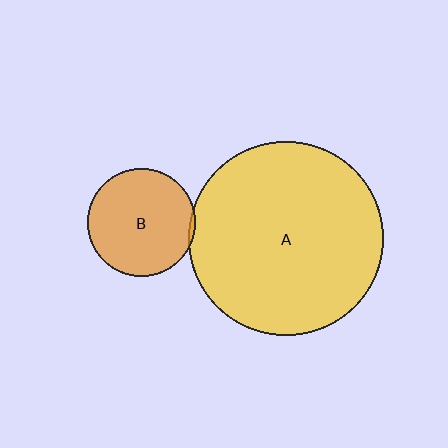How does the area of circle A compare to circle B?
Approximately 3.3 times.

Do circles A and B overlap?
Yes.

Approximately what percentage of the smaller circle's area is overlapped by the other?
Approximately 5%.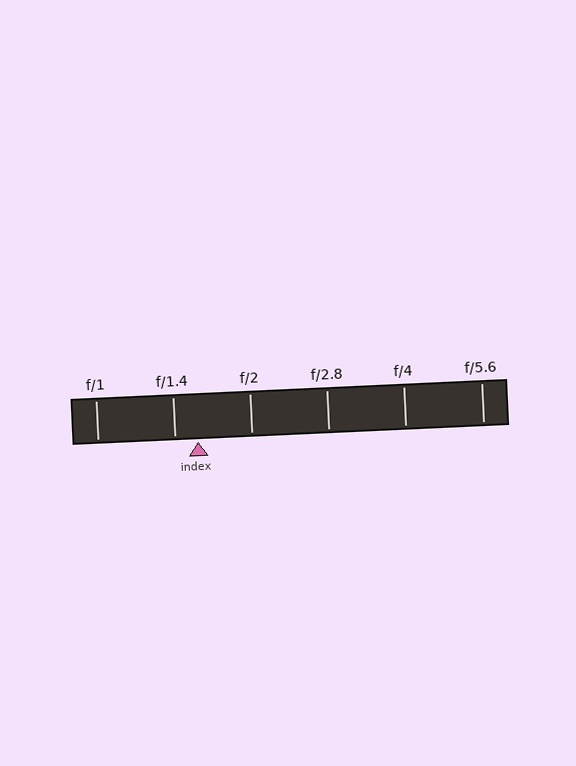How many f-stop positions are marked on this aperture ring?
There are 6 f-stop positions marked.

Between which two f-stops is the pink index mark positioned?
The index mark is between f/1.4 and f/2.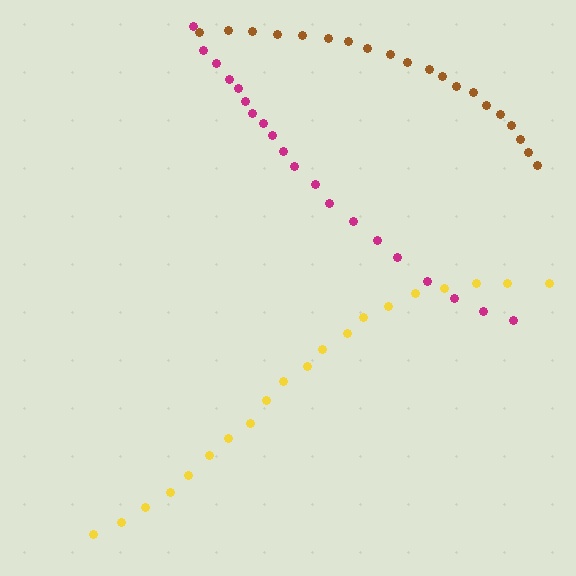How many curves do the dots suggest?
There are 3 distinct paths.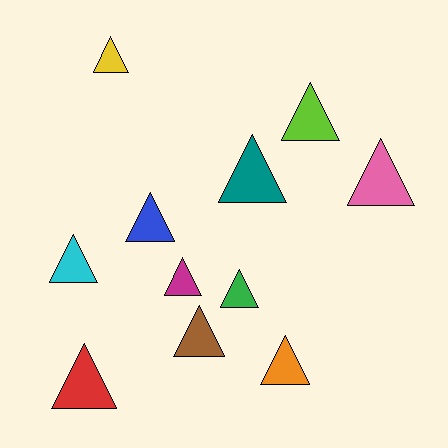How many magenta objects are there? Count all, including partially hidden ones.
There is 1 magenta object.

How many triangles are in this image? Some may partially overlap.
There are 11 triangles.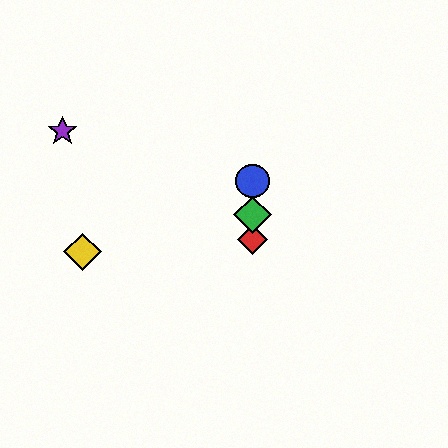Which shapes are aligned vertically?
The red diamond, the blue circle, the green diamond are aligned vertically.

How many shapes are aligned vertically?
3 shapes (the red diamond, the blue circle, the green diamond) are aligned vertically.